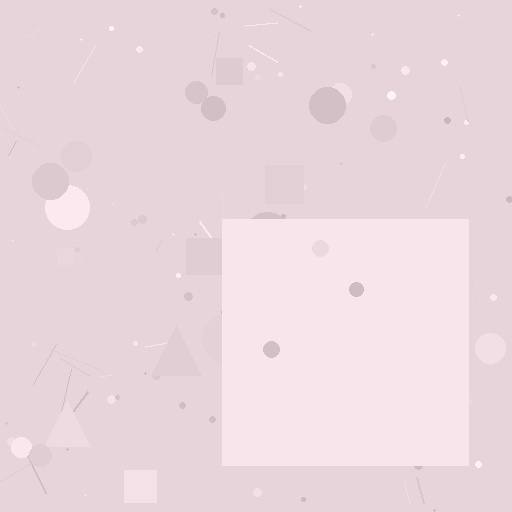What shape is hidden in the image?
A square is hidden in the image.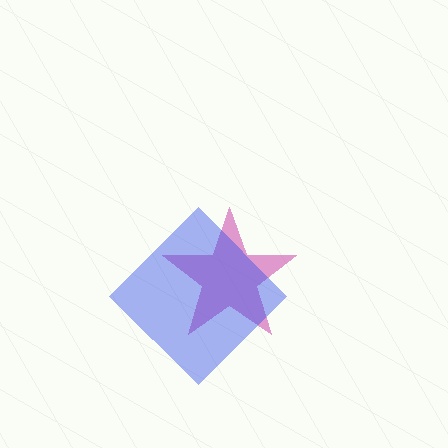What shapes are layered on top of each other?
The layered shapes are: a magenta star, a blue diamond.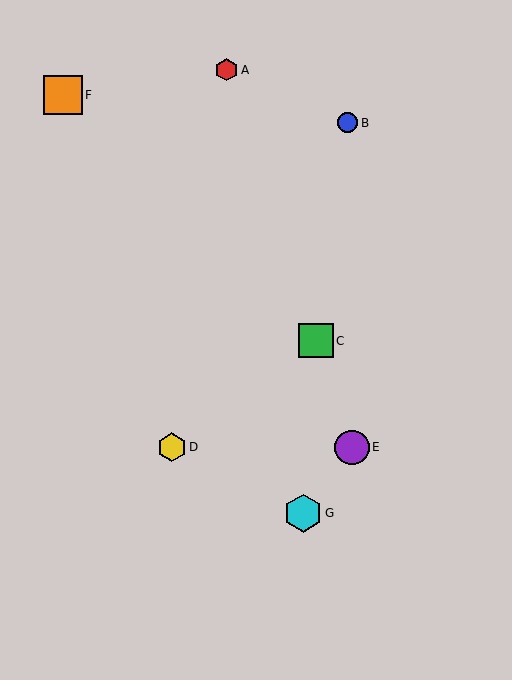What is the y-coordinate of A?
Object A is at y≈70.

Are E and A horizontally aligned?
No, E is at y≈447 and A is at y≈70.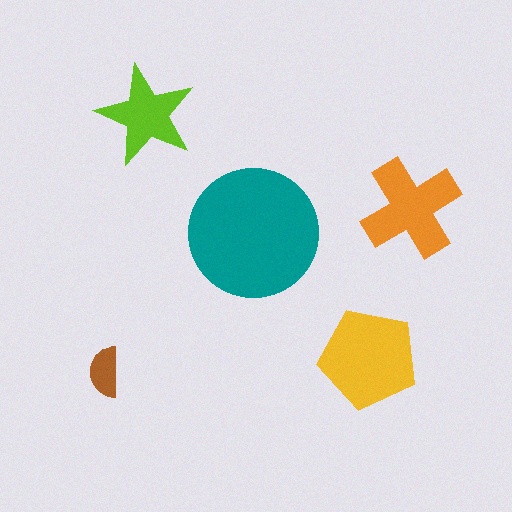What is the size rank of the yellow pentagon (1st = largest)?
2nd.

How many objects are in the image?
There are 5 objects in the image.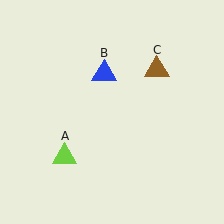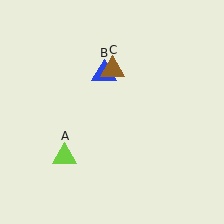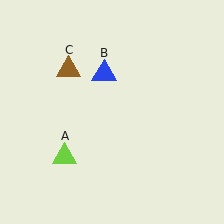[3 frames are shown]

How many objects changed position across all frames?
1 object changed position: brown triangle (object C).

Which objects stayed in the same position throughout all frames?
Lime triangle (object A) and blue triangle (object B) remained stationary.